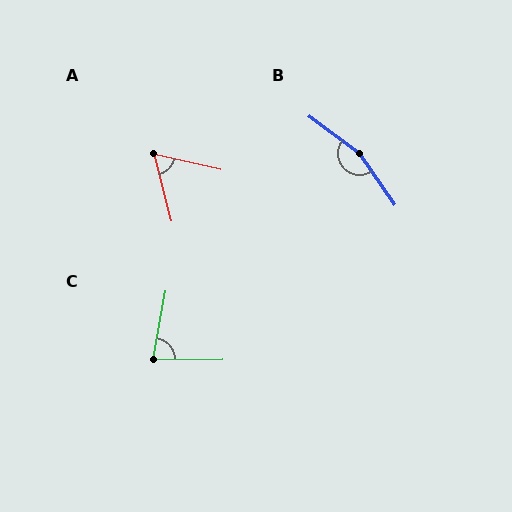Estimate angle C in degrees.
Approximately 79 degrees.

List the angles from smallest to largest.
A (62°), C (79°), B (161°).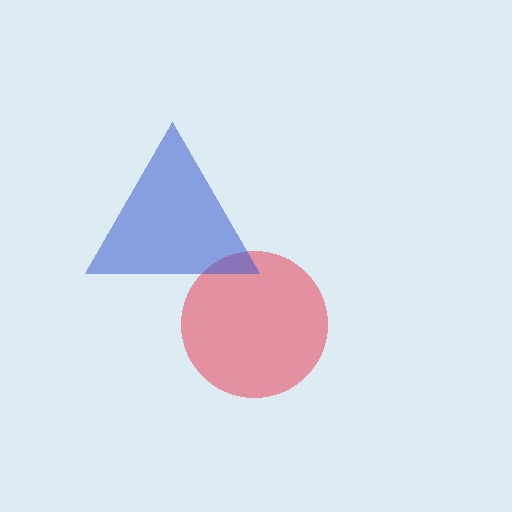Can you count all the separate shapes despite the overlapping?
Yes, there are 2 separate shapes.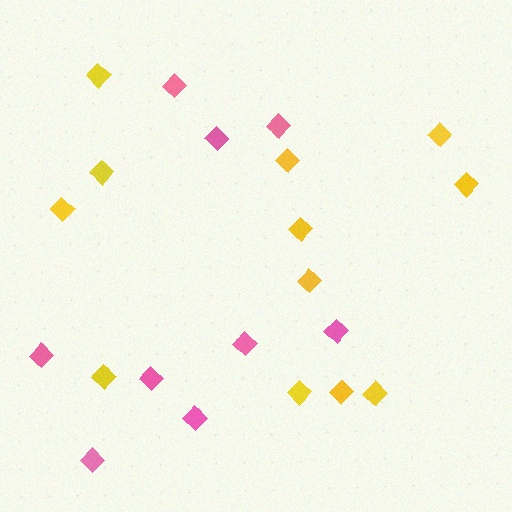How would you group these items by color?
There are 2 groups: one group of pink diamonds (9) and one group of yellow diamonds (12).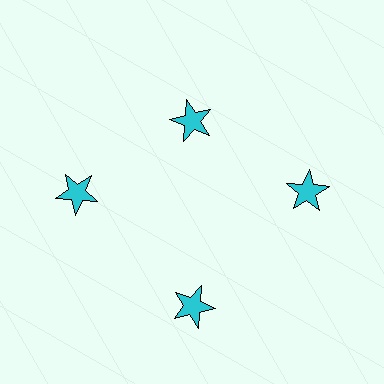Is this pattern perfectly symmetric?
No. The 4 cyan stars are arranged in a ring, but one element near the 12 o'clock position is pulled inward toward the center, breaking the 4-fold rotational symmetry.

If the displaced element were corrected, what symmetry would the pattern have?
It would have 4-fold rotational symmetry — the pattern would map onto itself every 90 degrees.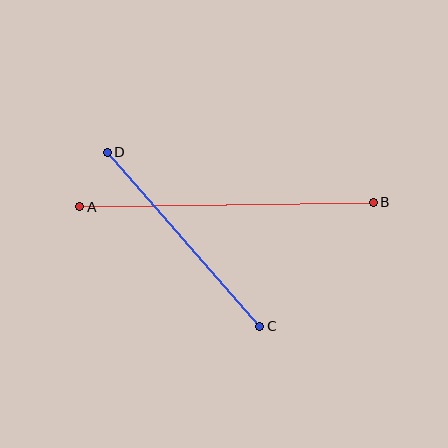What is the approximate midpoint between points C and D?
The midpoint is at approximately (183, 239) pixels.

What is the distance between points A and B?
The distance is approximately 294 pixels.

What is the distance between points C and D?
The distance is approximately 232 pixels.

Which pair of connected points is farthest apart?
Points A and B are farthest apart.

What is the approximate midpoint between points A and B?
The midpoint is at approximately (227, 205) pixels.